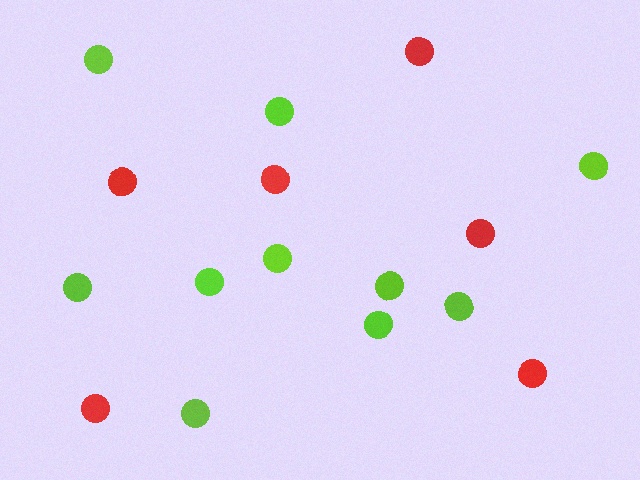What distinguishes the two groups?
There are 2 groups: one group of lime circles (10) and one group of red circles (6).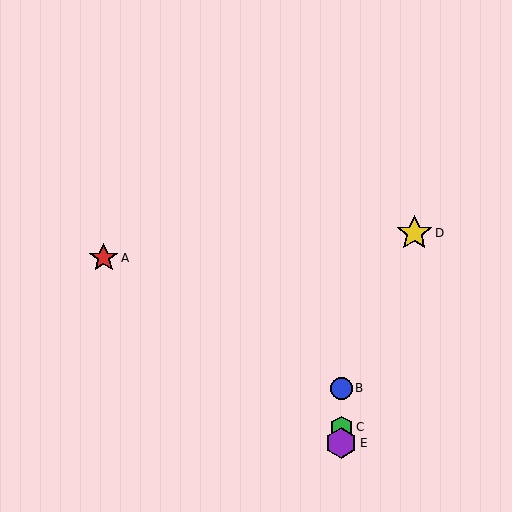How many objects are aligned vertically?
3 objects (B, C, E) are aligned vertically.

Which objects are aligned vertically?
Objects B, C, E are aligned vertically.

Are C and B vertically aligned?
Yes, both are at x≈341.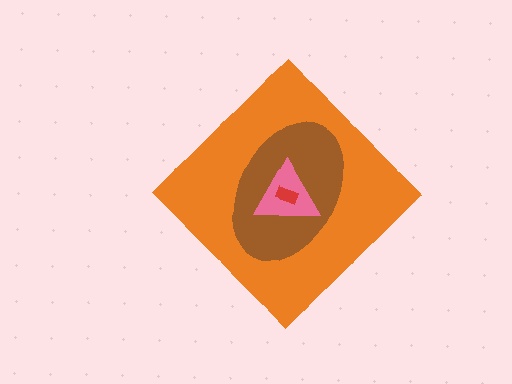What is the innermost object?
The red rectangle.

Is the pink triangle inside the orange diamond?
Yes.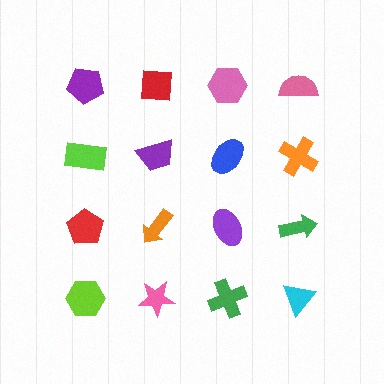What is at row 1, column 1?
A purple pentagon.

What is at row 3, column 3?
A purple ellipse.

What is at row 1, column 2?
A red square.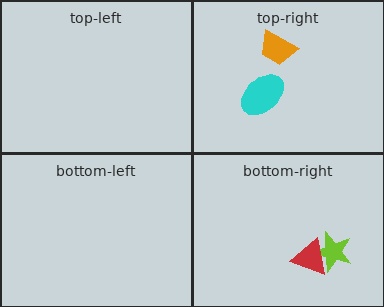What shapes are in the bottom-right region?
The lime star, the red triangle.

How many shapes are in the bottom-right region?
2.